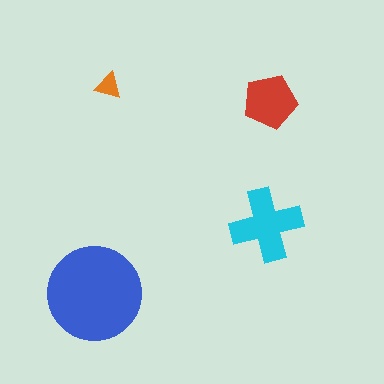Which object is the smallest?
The orange triangle.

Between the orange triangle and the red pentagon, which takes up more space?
The red pentagon.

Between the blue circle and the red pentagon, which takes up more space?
The blue circle.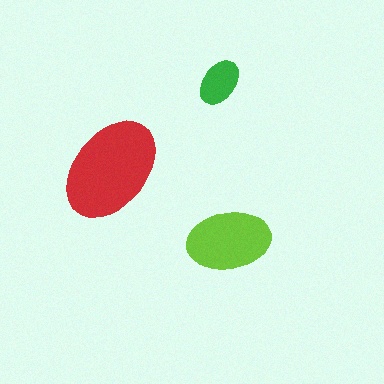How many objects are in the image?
There are 3 objects in the image.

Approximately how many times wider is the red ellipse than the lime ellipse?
About 1.5 times wider.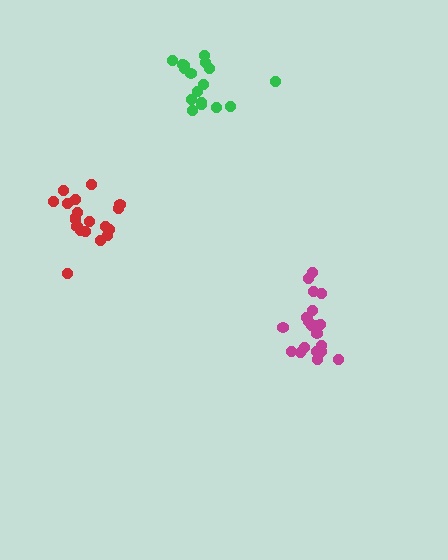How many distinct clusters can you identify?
There are 3 distinct clusters.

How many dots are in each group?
Group 1: 17 dots, Group 2: 21 dots, Group 3: 19 dots (57 total).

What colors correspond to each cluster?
The clusters are colored: green, magenta, red.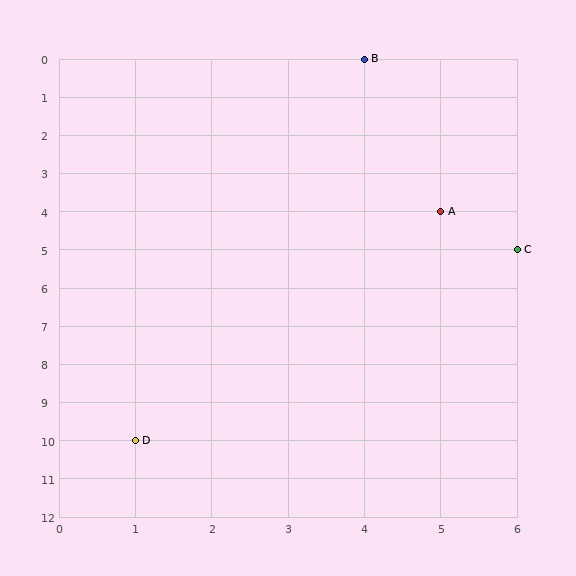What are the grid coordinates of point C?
Point C is at grid coordinates (6, 5).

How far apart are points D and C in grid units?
Points D and C are 5 columns and 5 rows apart (about 7.1 grid units diagonally).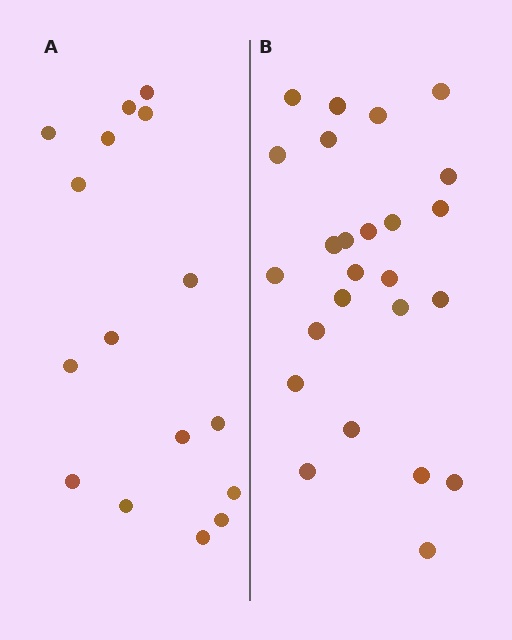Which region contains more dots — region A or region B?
Region B (the right region) has more dots.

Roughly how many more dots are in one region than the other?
Region B has roughly 8 or so more dots than region A.